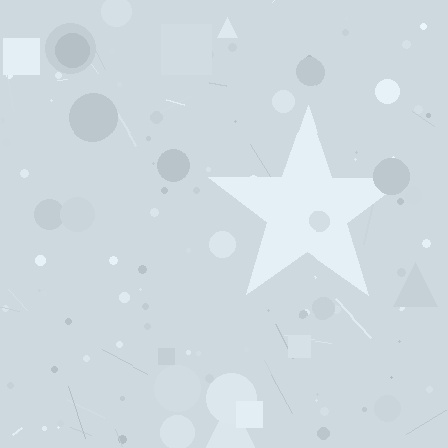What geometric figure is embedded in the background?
A star is embedded in the background.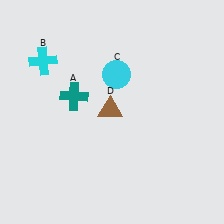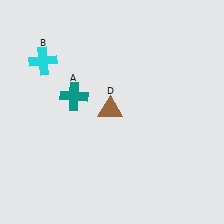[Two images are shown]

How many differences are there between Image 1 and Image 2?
There is 1 difference between the two images.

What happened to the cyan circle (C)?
The cyan circle (C) was removed in Image 2. It was in the top-right area of Image 1.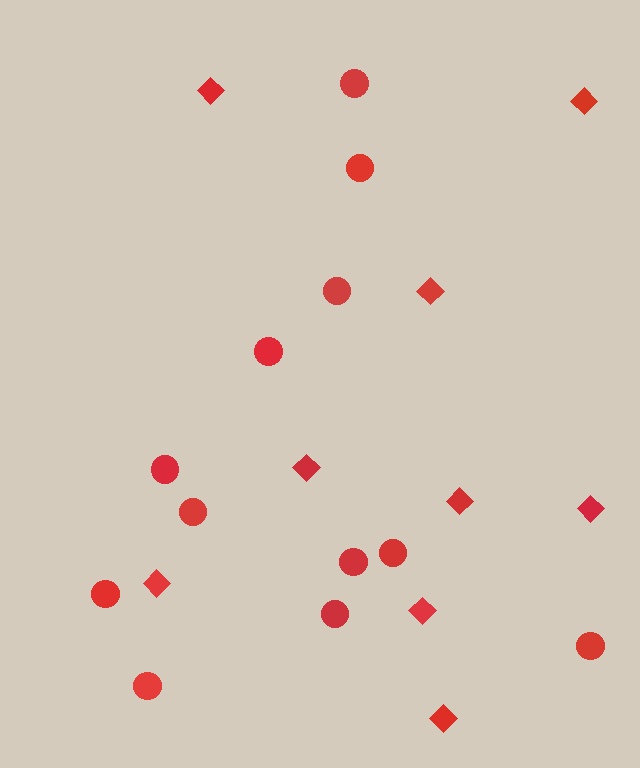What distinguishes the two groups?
There are 2 groups: one group of circles (12) and one group of diamonds (9).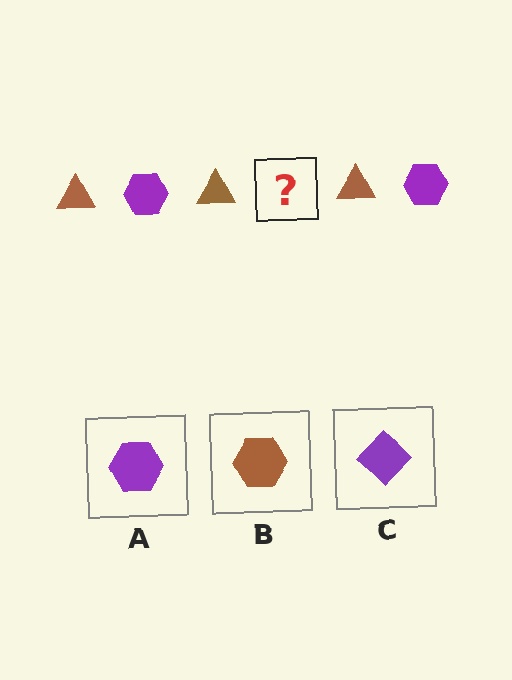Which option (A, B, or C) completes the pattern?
A.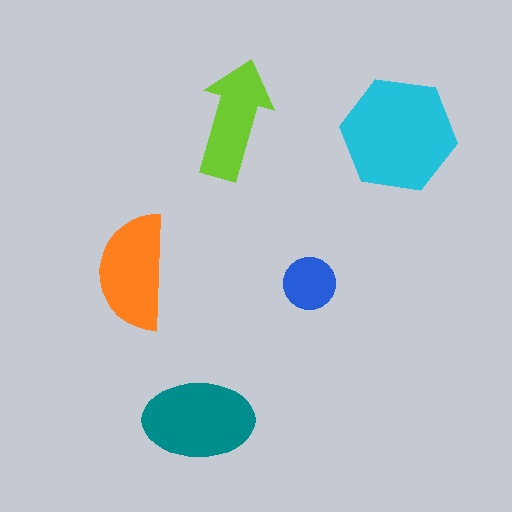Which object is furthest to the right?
The cyan hexagon is rightmost.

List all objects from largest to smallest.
The cyan hexagon, the teal ellipse, the orange semicircle, the lime arrow, the blue circle.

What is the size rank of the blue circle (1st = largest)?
5th.